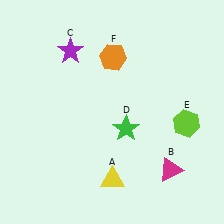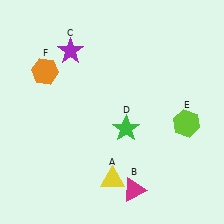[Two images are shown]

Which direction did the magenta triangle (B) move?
The magenta triangle (B) moved left.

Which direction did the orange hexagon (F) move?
The orange hexagon (F) moved left.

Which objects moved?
The objects that moved are: the magenta triangle (B), the orange hexagon (F).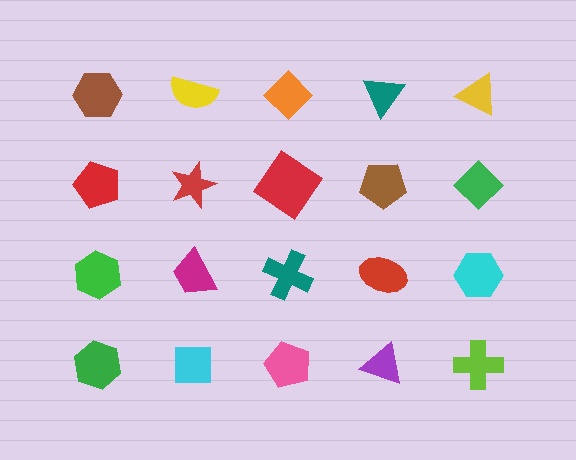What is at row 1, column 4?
A teal triangle.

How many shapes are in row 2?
5 shapes.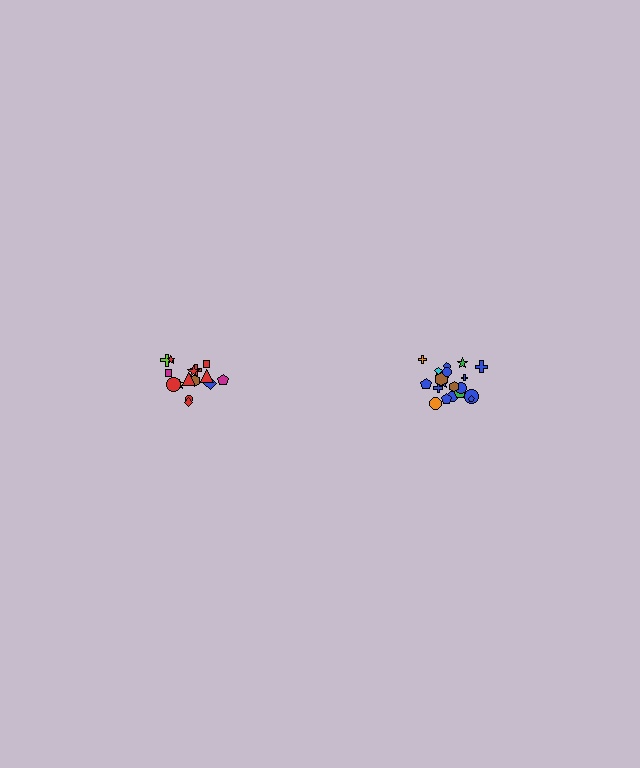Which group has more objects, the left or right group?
The right group.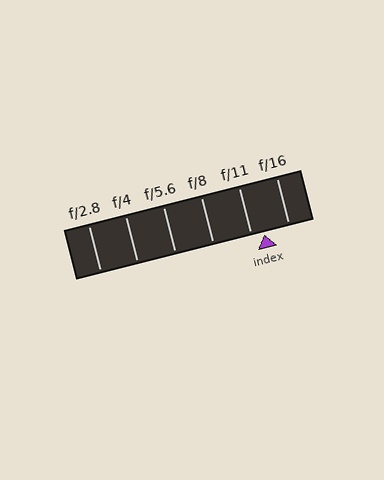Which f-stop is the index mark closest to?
The index mark is closest to f/11.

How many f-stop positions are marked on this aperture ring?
There are 6 f-stop positions marked.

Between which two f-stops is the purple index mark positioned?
The index mark is between f/11 and f/16.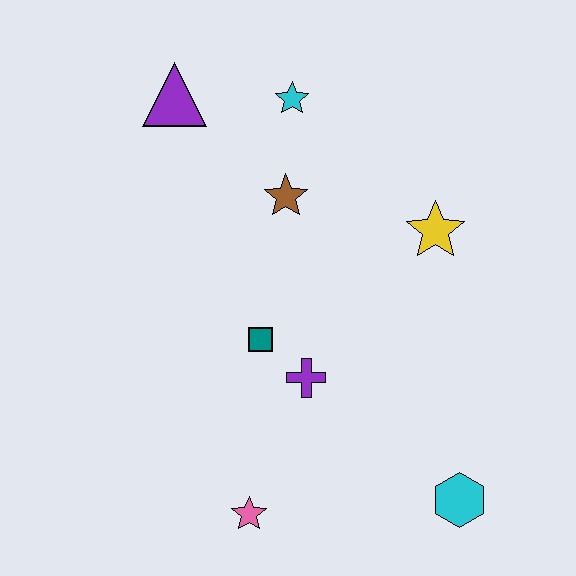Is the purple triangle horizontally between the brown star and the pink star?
No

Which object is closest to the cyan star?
The brown star is closest to the cyan star.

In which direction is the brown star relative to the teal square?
The brown star is above the teal square.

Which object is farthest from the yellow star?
The pink star is farthest from the yellow star.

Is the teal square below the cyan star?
Yes